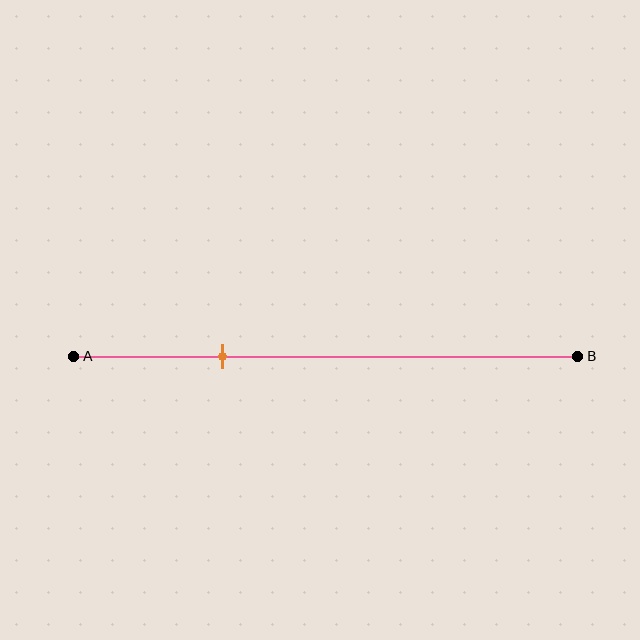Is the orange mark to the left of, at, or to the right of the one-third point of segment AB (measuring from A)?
The orange mark is to the left of the one-third point of segment AB.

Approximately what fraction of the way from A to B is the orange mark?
The orange mark is approximately 30% of the way from A to B.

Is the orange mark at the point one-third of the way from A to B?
No, the mark is at about 30% from A, not at the 33% one-third point.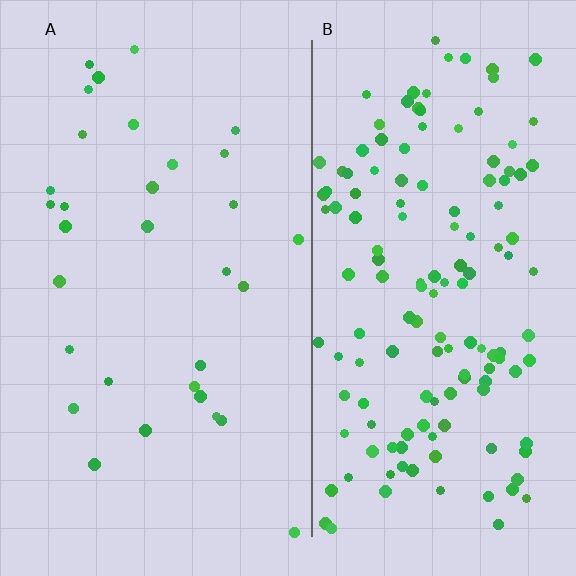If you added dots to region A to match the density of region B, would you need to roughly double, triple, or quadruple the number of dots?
Approximately quadruple.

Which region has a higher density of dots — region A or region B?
B (the right).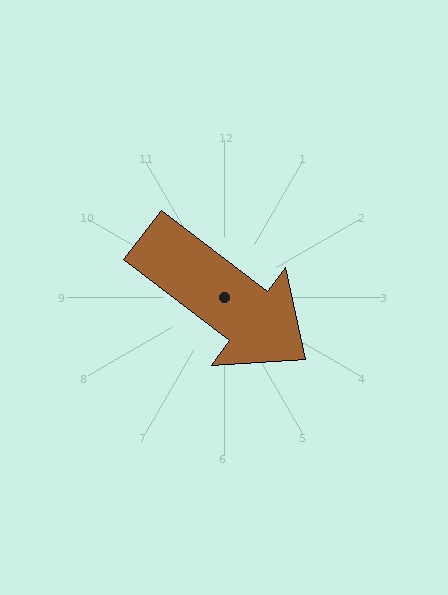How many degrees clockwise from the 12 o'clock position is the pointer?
Approximately 127 degrees.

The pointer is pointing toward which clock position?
Roughly 4 o'clock.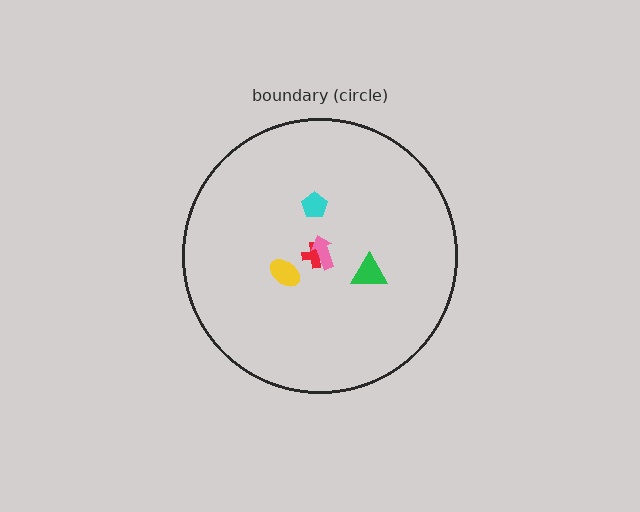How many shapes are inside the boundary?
5 inside, 0 outside.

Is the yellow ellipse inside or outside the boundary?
Inside.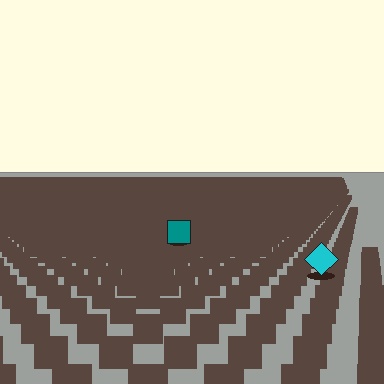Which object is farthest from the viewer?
The teal square is farthest from the viewer. It appears smaller and the ground texture around it is denser.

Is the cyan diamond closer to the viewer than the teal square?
Yes. The cyan diamond is closer — you can tell from the texture gradient: the ground texture is coarser near it.